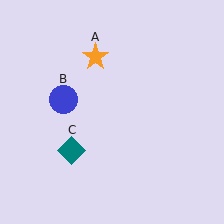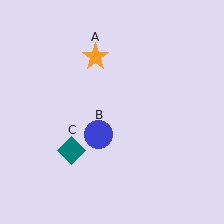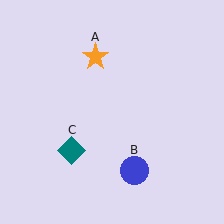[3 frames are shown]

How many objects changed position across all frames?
1 object changed position: blue circle (object B).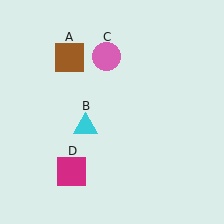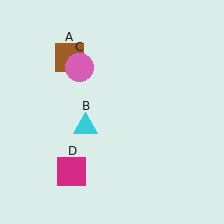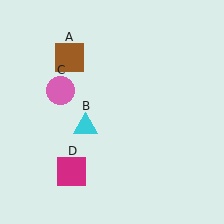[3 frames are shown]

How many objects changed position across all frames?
1 object changed position: pink circle (object C).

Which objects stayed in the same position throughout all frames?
Brown square (object A) and cyan triangle (object B) and magenta square (object D) remained stationary.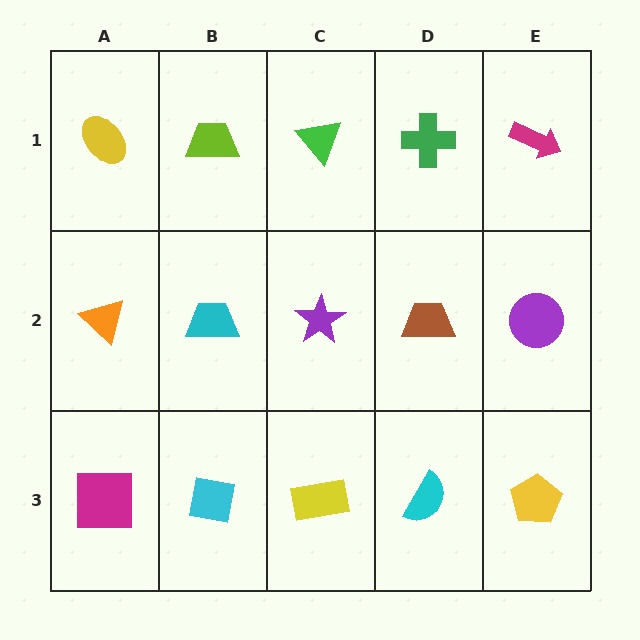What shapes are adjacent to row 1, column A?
An orange triangle (row 2, column A), a lime trapezoid (row 1, column B).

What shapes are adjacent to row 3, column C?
A purple star (row 2, column C), a cyan square (row 3, column B), a cyan semicircle (row 3, column D).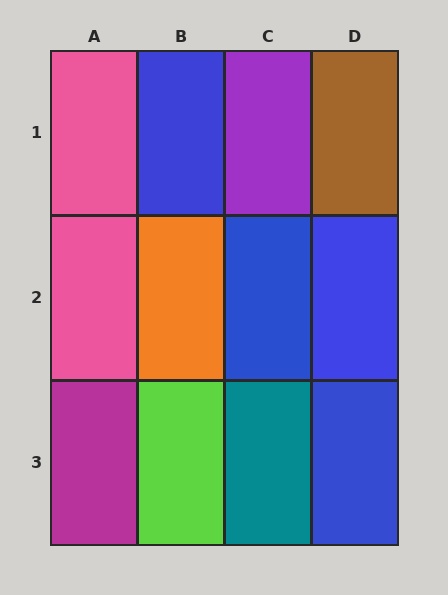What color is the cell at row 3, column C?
Teal.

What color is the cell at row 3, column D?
Blue.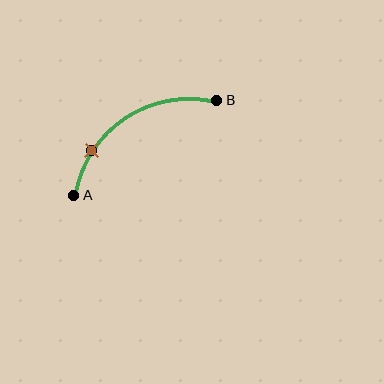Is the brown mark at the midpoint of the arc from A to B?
No. The brown mark lies on the arc but is closer to endpoint A. The arc midpoint would be at the point on the curve equidistant along the arc from both A and B.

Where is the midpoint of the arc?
The arc midpoint is the point on the curve farthest from the straight line joining A and B. It sits above that line.